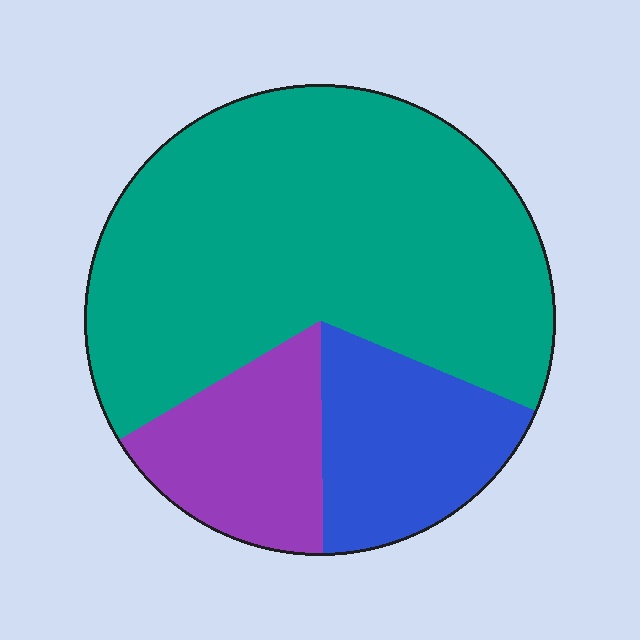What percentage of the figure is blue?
Blue takes up less than a quarter of the figure.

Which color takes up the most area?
Teal, at roughly 65%.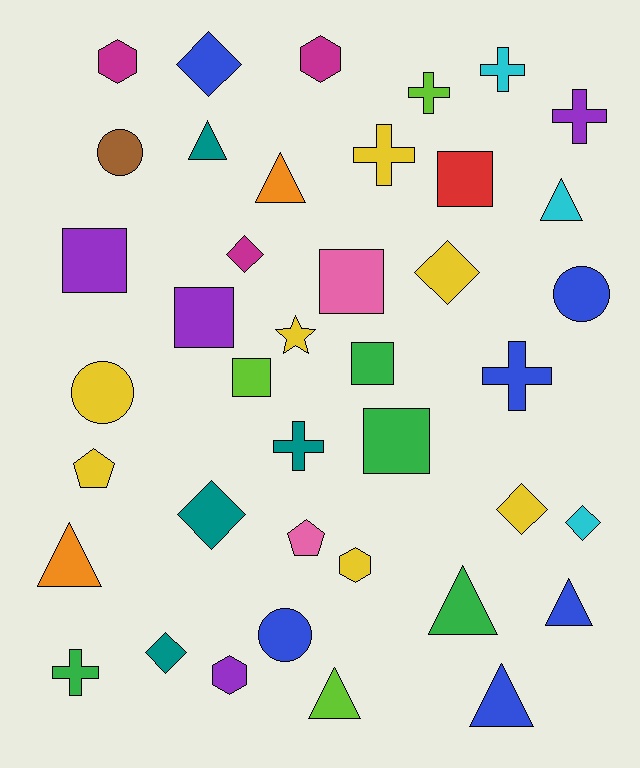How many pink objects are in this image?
There are 2 pink objects.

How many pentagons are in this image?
There are 2 pentagons.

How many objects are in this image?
There are 40 objects.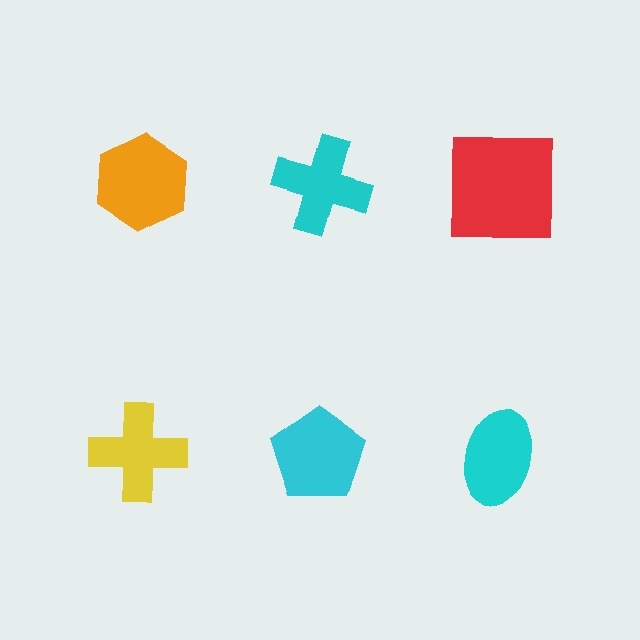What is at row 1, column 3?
A red square.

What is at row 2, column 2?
A cyan pentagon.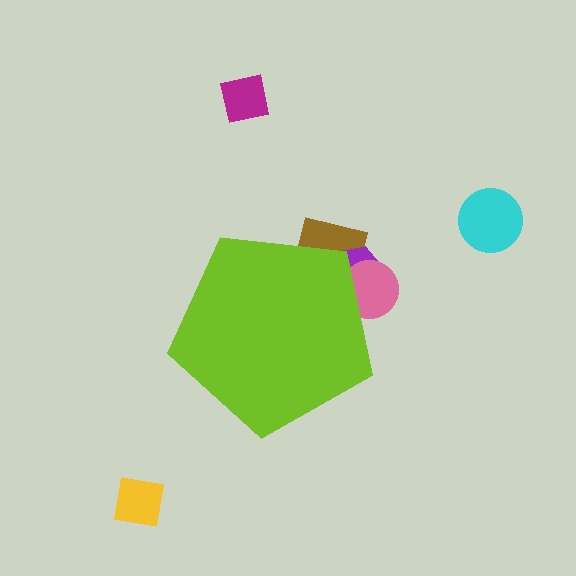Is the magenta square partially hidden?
No, the magenta square is fully visible.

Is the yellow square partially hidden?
No, the yellow square is fully visible.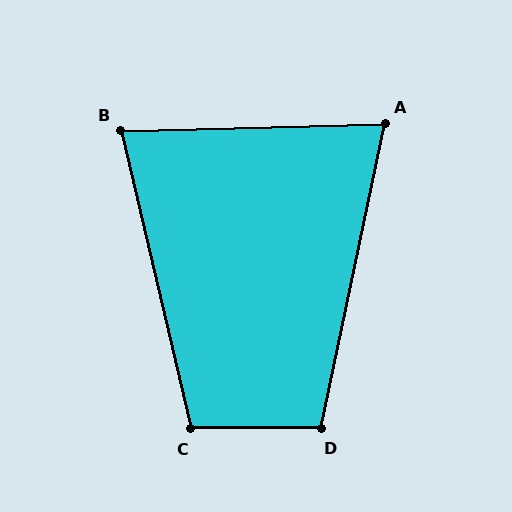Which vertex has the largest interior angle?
C, at approximately 103 degrees.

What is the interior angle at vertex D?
Approximately 102 degrees (obtuse).